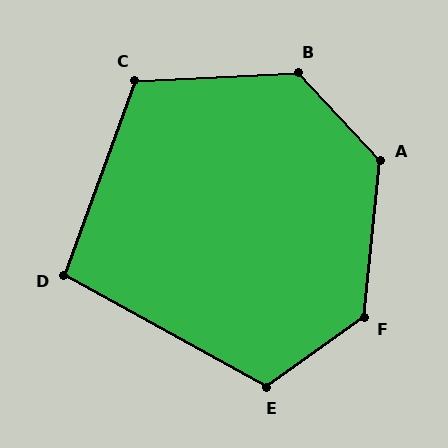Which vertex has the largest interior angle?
F, at approximately 131 degrees.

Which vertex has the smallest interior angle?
D, at approximately 99 degrees.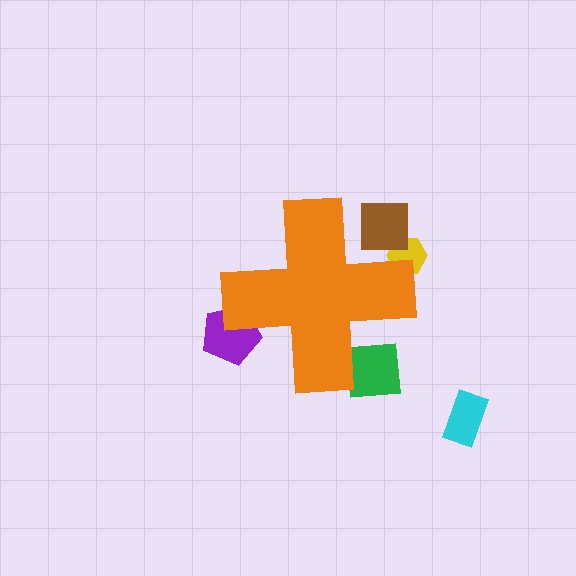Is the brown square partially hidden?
Yes, the brown square is partially hidden behind the orange cross.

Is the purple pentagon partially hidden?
Yes, the purple pentagon is partially hidden behind the orange cross.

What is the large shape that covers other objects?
An orange cross.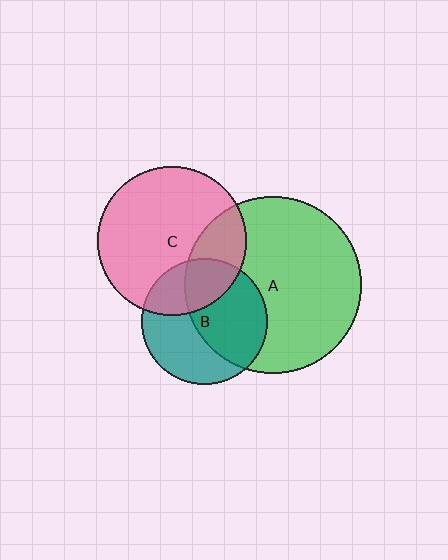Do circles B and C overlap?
Yes.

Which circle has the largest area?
Circle A (green).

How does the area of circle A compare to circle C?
Approximately 1.4 times.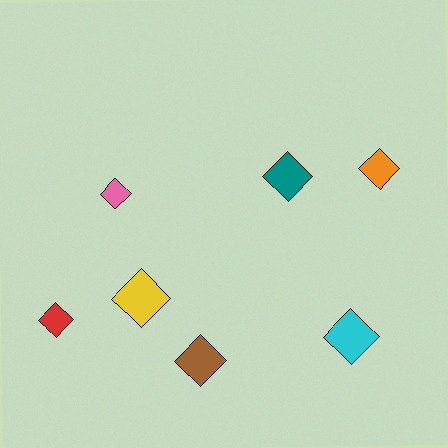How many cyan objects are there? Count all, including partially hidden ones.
There is 1 cyan object.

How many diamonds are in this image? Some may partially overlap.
There are 7 diamonds.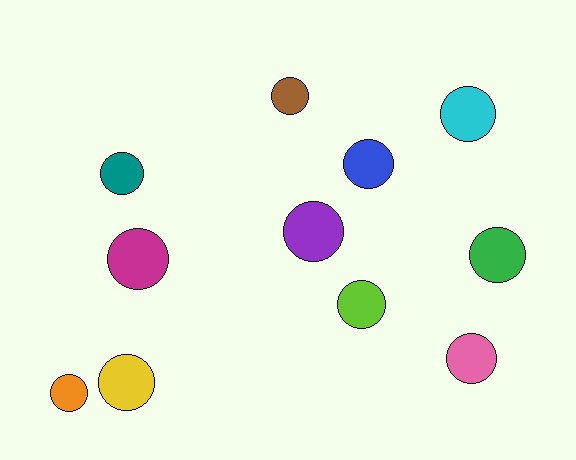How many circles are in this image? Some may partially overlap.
There are 11 circles.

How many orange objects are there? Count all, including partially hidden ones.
There is 1 orange object.